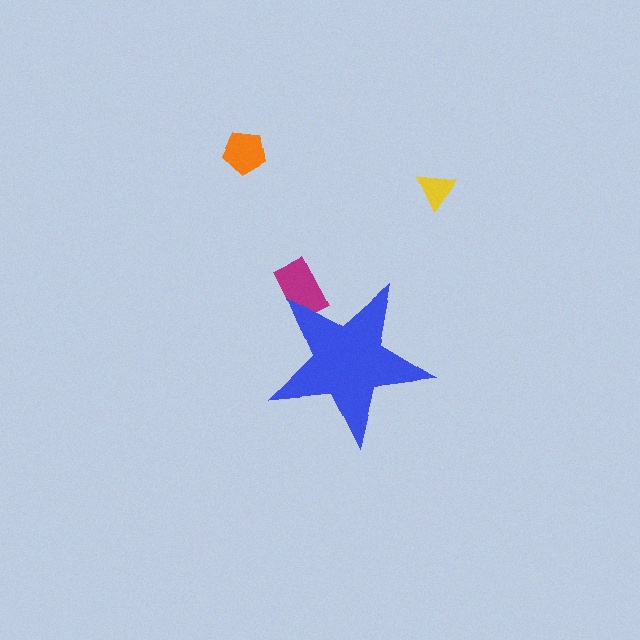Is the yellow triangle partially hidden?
No, the yellow triangle is fully visible.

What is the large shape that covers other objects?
A blue star.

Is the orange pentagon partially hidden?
No, the orange pentagon is fully visible.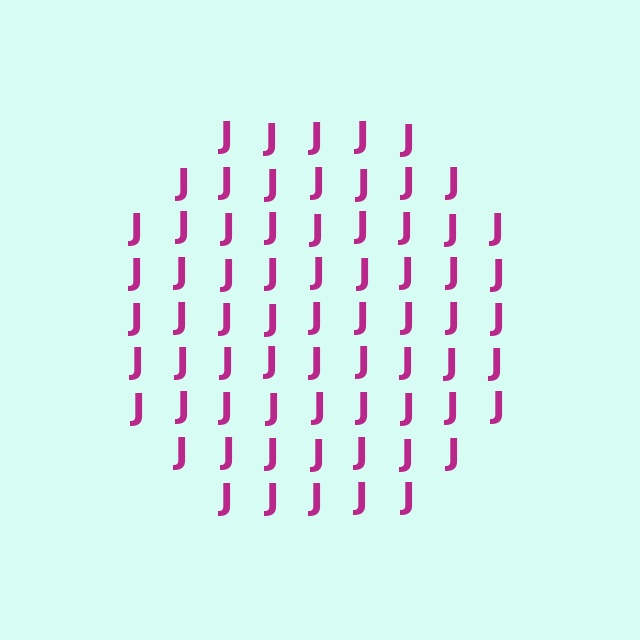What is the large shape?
The large shape is a circle.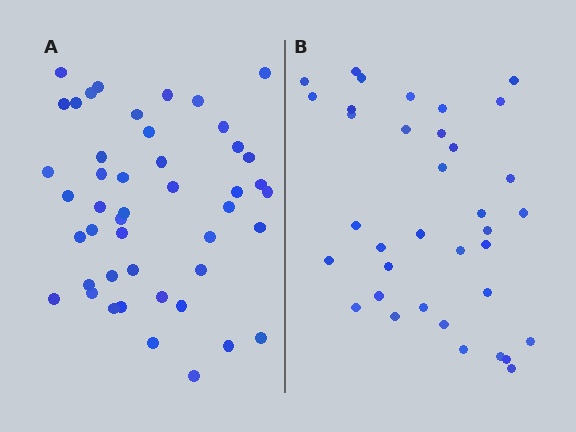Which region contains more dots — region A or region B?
Region A (the left region) has more dots.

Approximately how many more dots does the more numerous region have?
Region A has roughly 10 or so more dots than region B.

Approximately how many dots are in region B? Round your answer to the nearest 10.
About 40 dots. (The exact count is 36, which rounds to 40.)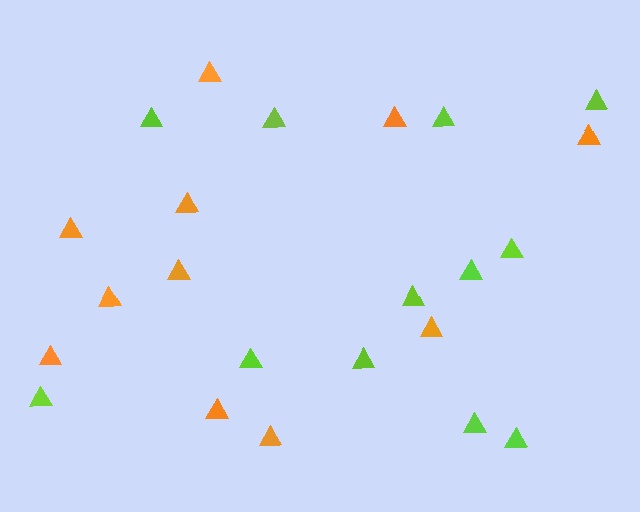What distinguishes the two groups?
There are 2 groups: one group of orange triangles (11) and one group of lime triangles (12).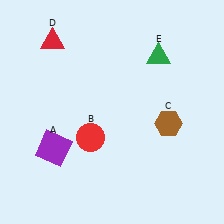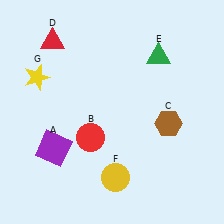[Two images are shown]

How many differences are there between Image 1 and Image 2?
There are 2 differences between the two images.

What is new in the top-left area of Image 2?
A yellow star (G) was added in the top-left area of Image 2.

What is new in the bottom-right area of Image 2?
A yellow circle (F) was added in the bottom-right area of Image 2.